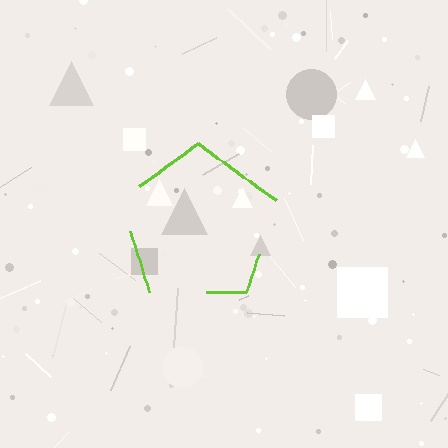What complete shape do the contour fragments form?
The contour fragments form a pentagon.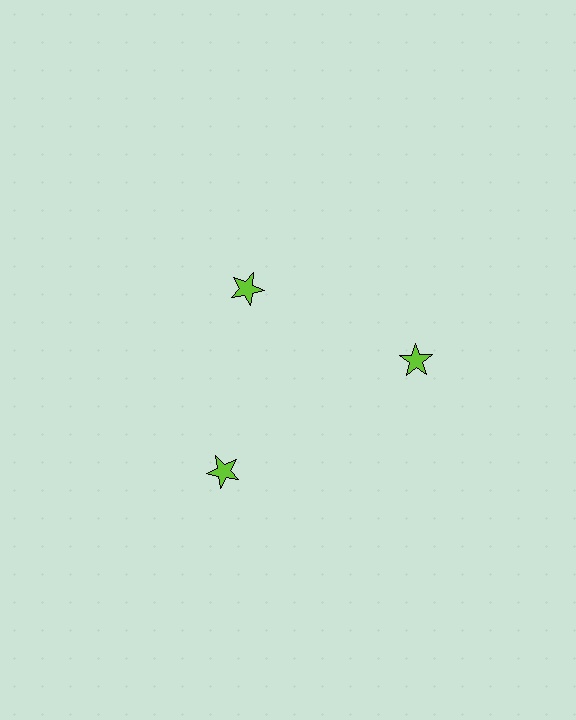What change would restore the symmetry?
The symmetry would be restored by moving it outward, back onto the ring so that all 3 stars sit at equal angles and equal distance from the center.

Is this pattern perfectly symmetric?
No. The 3 lime stars are arranged in a ring, but one element near the 11 o'clock position is pulled inward toward the center, breaking the 3-fold rotational symmetry.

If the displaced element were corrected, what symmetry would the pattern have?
It would have 3-fold rotational symmetry — the pattern would map onto itself every 120 degrees.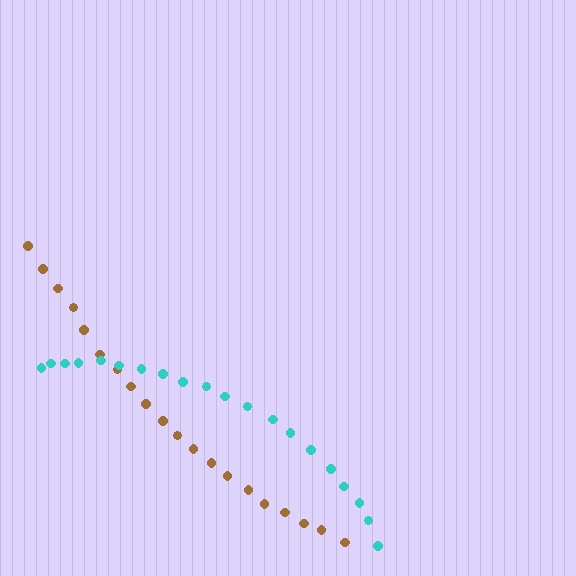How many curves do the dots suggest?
There are 2 distinct paths.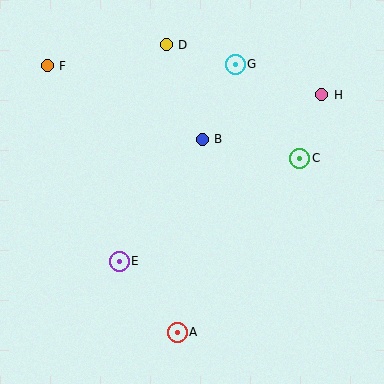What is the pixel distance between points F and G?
The distance between F and G is 188 pixels.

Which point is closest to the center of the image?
Point B at (202, 139) is closest to the center.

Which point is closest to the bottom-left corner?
Point E is closest to the bottom-left corner.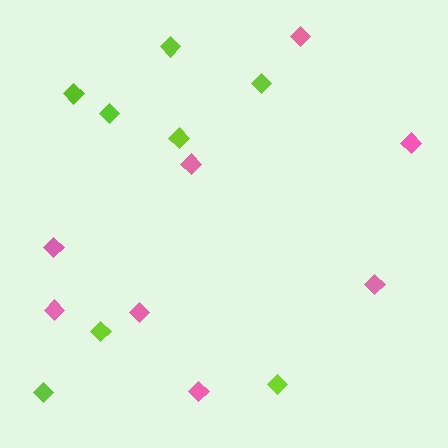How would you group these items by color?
There are 2 groups: one group of lime diamonds (8) and one group of pink diamonds (8).